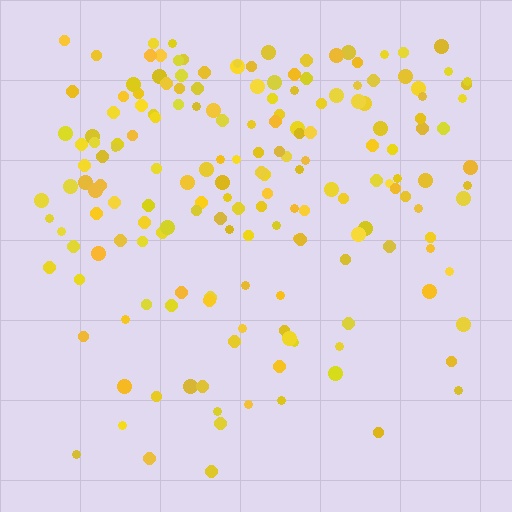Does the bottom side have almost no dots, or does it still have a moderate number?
Still a moderate number, just noticeably fewer than the top.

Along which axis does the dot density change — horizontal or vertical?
Vertical.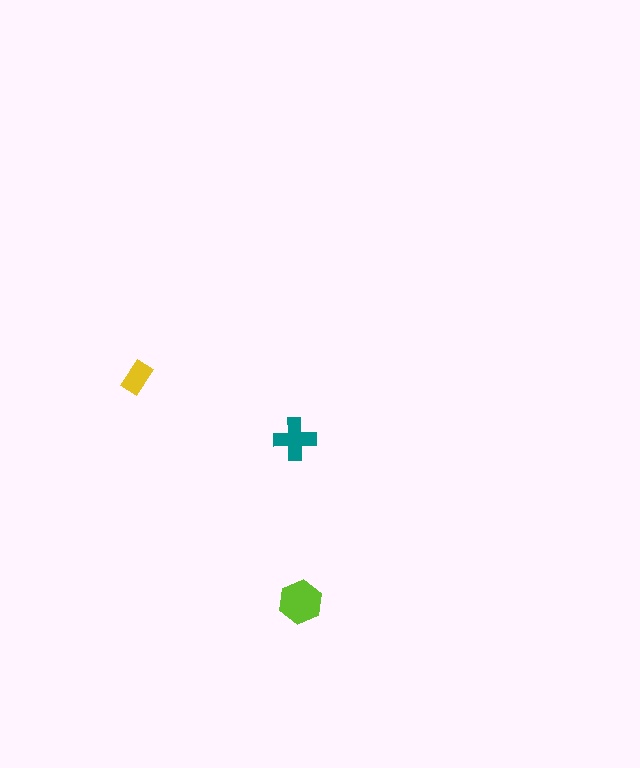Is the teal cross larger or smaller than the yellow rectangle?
Larger.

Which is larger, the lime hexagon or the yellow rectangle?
The lime hexagon.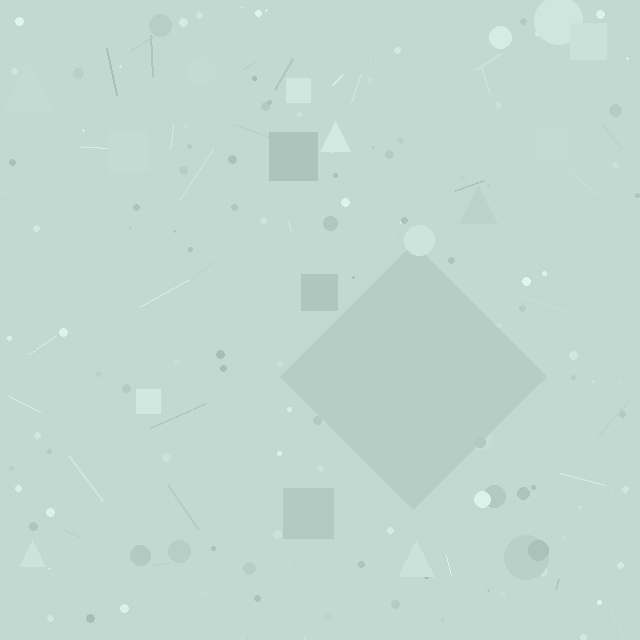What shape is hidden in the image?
A diamond is hidden in the image.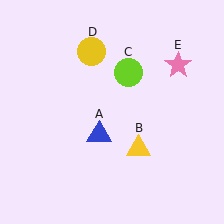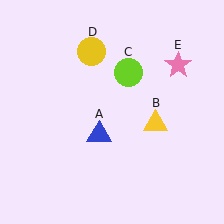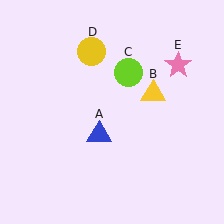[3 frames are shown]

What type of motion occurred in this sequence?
The yellow triangle (object B) rotated counterclockwise around the center of the scene.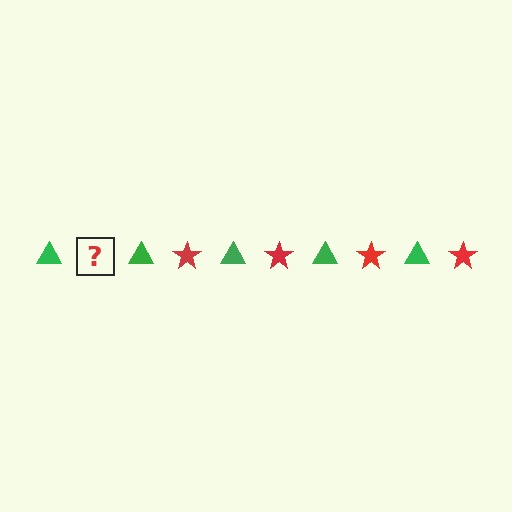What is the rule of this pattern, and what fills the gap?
The rule is that the pattern alternates between green triangle and red star. The gap should be filled with a red star.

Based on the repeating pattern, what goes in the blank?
The blank should be a red star.